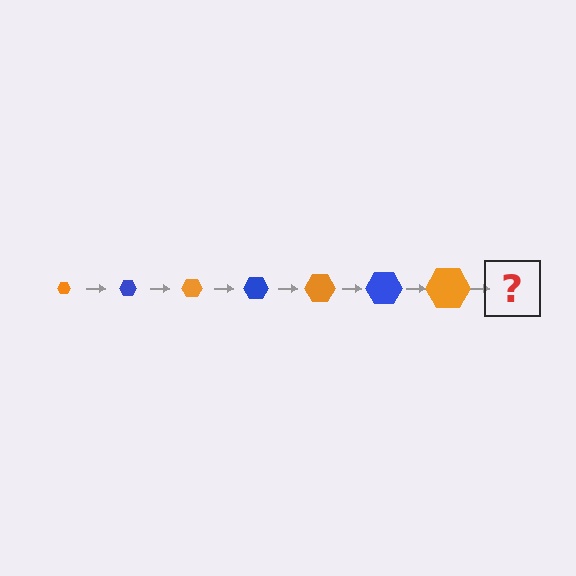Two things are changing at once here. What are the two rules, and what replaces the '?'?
The two rules are that the hexagon grows larger each step and the color cycles through orange and blue. The '?' should be a blue hexagon, larger than the previous one.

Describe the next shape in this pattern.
It should be a blue hexagon, larger than the previous one.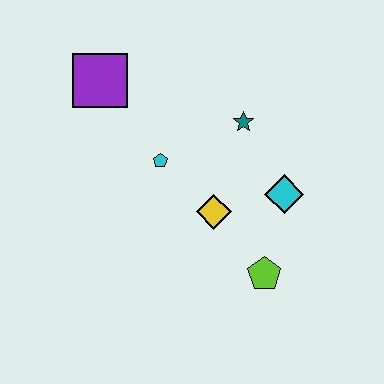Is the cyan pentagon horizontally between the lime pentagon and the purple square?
Yes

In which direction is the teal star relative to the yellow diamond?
The teal star is above the yellow diamond.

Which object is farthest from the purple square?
The lime pentagon is farthest from the purple square.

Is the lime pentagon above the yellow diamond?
No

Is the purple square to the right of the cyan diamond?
No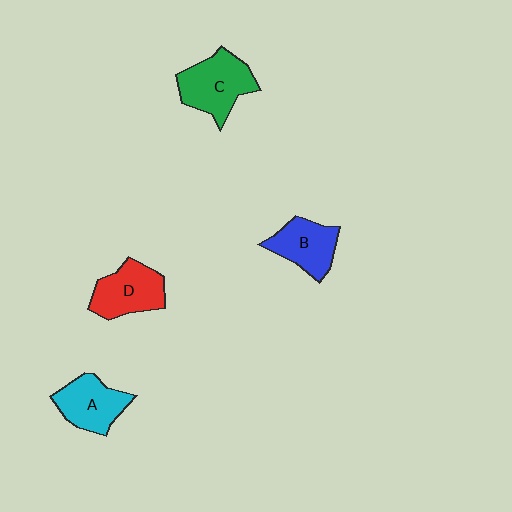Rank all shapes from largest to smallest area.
From largest to smallest: C (green), D (red), A (cyan), B (blue).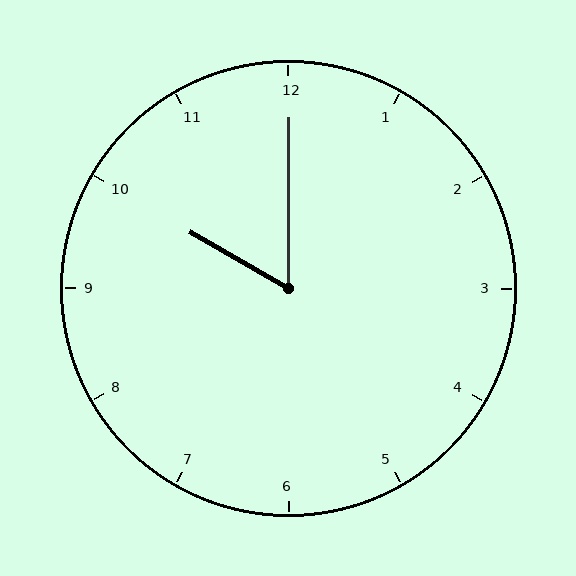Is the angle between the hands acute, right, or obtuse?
It is acute.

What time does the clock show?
10:00.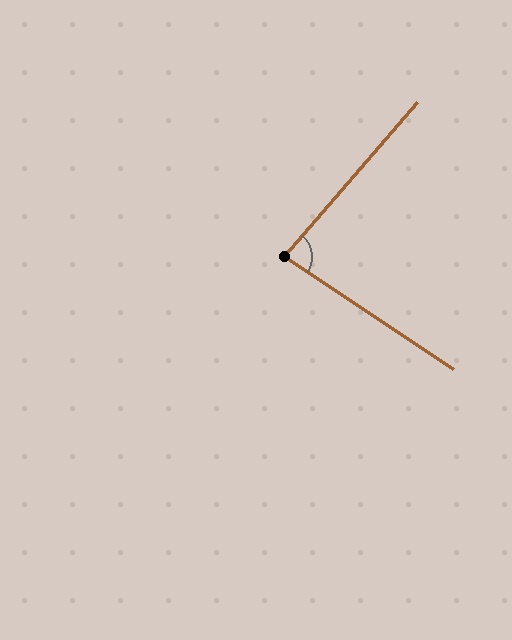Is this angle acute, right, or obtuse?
It is acute.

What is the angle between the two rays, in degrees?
Approximately 83 degrees.